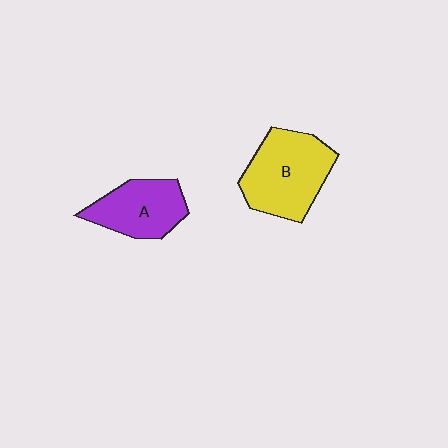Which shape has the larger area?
Shape B (yellow).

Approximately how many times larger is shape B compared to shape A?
Approximately 1.3 times.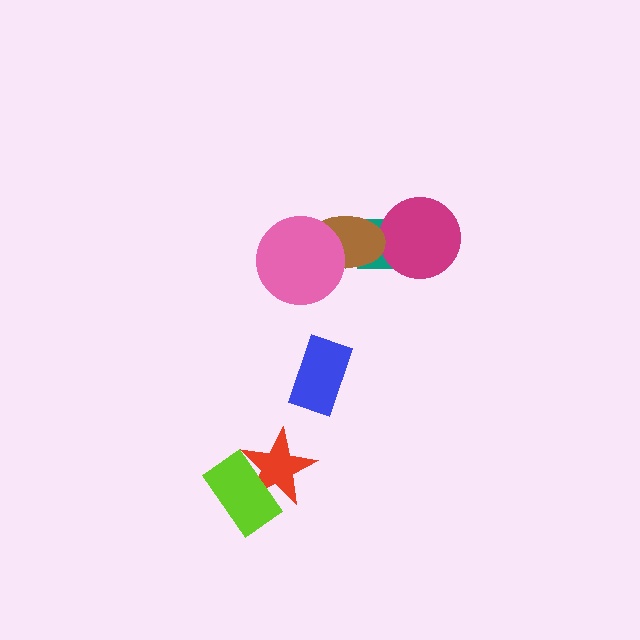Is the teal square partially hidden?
Yes, it is partially covered by another shape.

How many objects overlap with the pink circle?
1 object overlaps with the pink circle.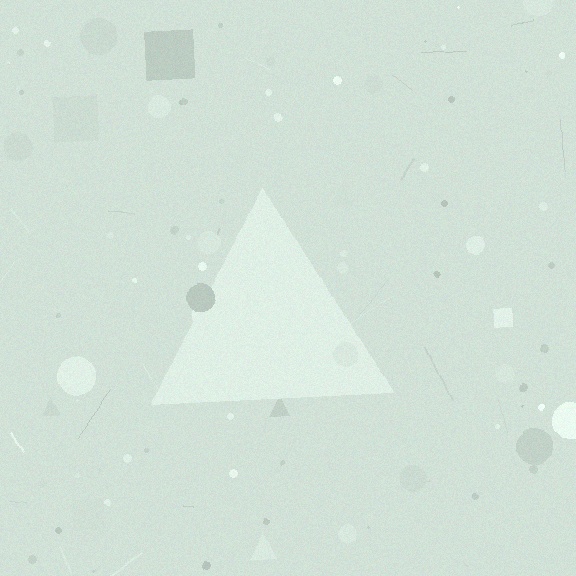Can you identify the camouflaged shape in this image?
The camouflaged shape is a triangle.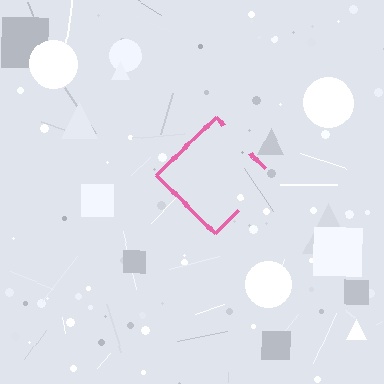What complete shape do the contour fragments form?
The contour fragments form a diamond.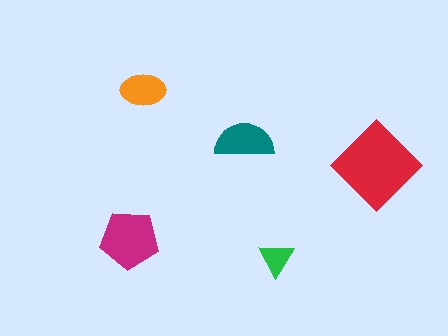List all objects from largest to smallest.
The red diamond, the magenta pentagon, the teal semicircle, the orange ellipse, the green triangle.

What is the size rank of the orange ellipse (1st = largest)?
4th.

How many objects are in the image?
There are 5 objects in the image.